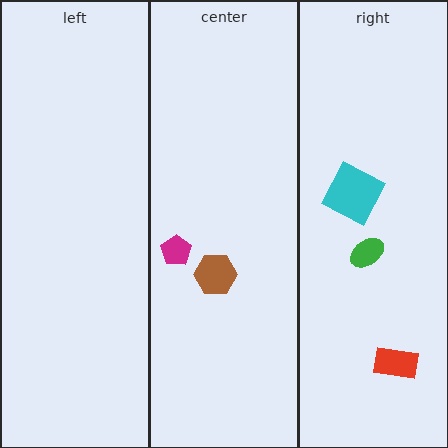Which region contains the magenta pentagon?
The center region.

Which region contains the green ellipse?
The right region.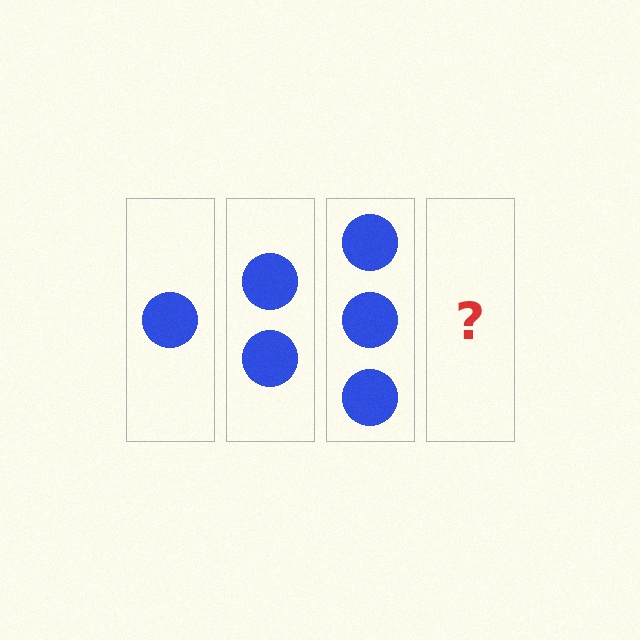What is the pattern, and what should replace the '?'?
The pattern is that each step adds one more circle. The '?' should be 4 circles.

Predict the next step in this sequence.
The next step is 4 circles.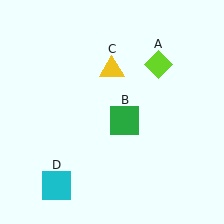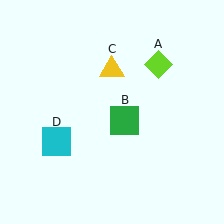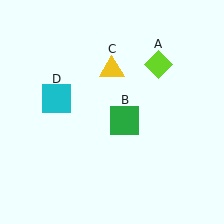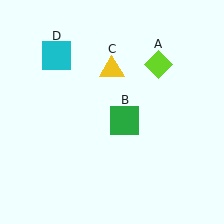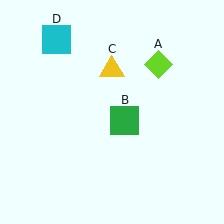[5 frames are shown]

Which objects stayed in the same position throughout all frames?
Lime diamond (object A) and green square (object B) and yellow triangle (object C) remained stationary.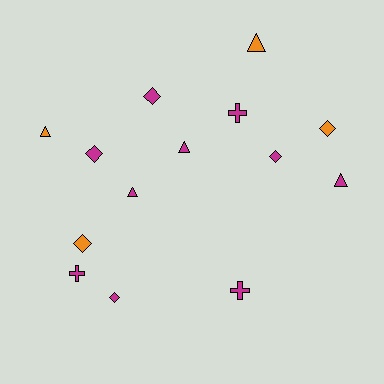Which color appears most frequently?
Magenta, with 10 objects.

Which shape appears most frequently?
Diamond, with 6 objects.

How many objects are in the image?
There are 14 objects.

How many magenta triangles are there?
There are 3 magenta triangles.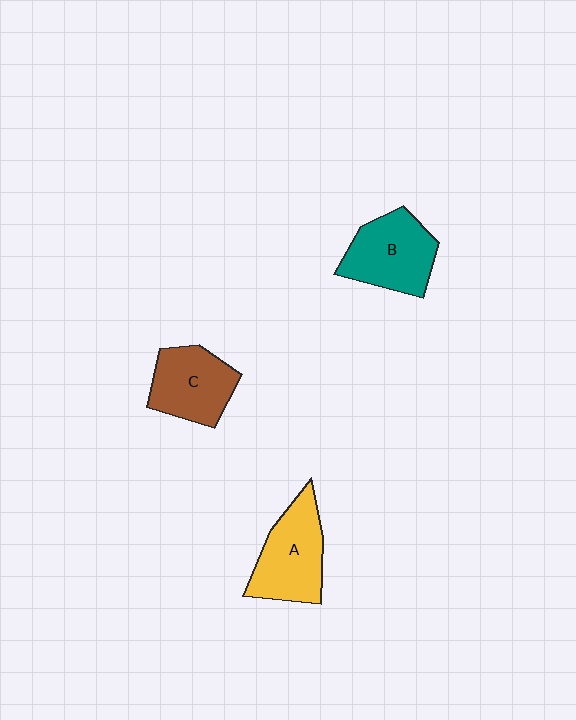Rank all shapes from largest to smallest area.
From largest to smallest: A (yellow), B (teal), C (brown).